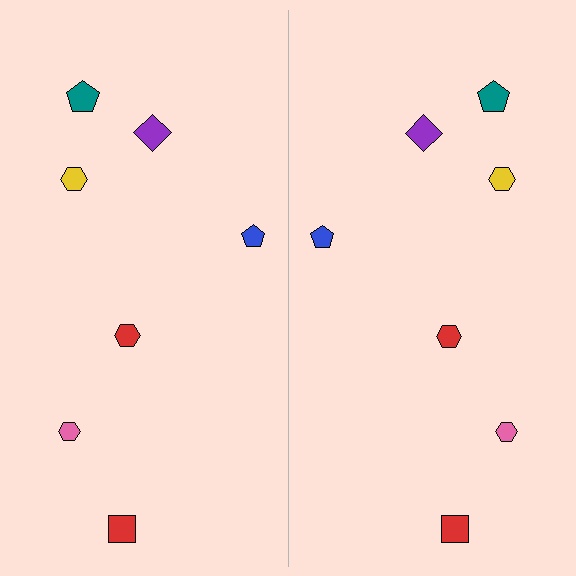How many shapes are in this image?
There are 14 shapes in this image.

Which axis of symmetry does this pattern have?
The pattern has a vertical axis of symmetry running through the center of the image.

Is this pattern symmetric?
Yes, this pattern has bilateral (reflection) symmetry.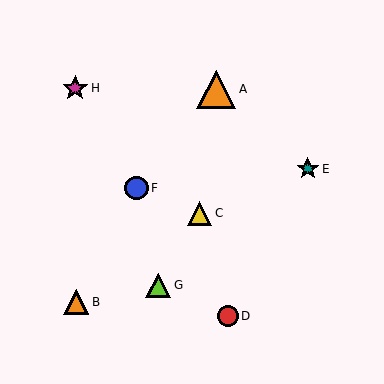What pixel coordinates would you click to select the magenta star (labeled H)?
Click at (75, 88) to select the magenta star H.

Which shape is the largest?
The orange triangle (labeled A) is the largest.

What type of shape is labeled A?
Shape A is an orange triangle.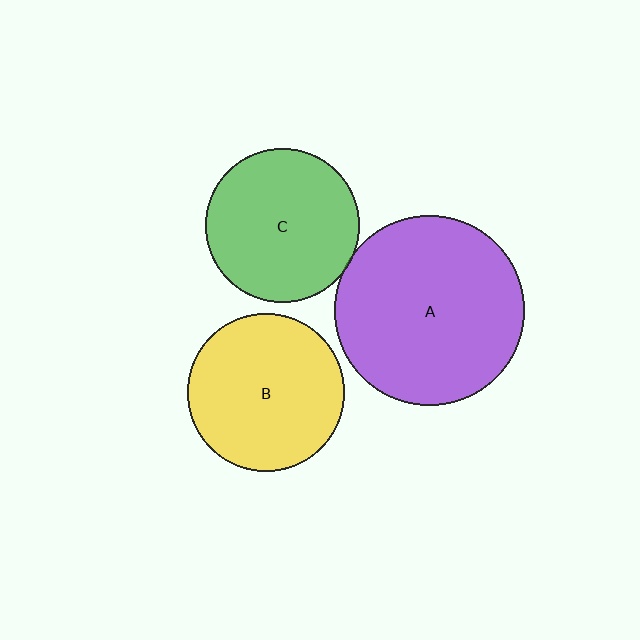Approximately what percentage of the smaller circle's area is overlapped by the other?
Approximately 5%.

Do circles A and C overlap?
Yes.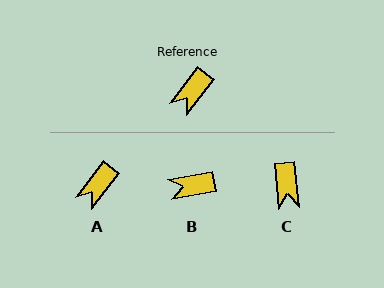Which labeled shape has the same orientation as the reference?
A.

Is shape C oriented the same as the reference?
No, it is off by about 43 degrees.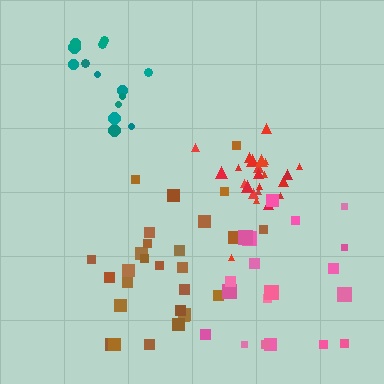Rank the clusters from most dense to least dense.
red, teal, brown, pink.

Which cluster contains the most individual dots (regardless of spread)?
Brown (28).